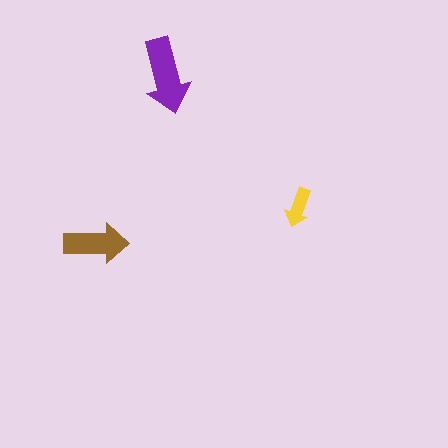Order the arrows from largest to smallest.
the purple one, the brown one, the yellow one.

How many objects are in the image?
There are 3 objects in the image.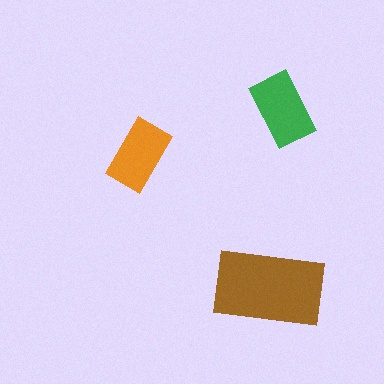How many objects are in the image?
There are 3 objects in the image.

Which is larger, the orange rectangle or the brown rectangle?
The brown one.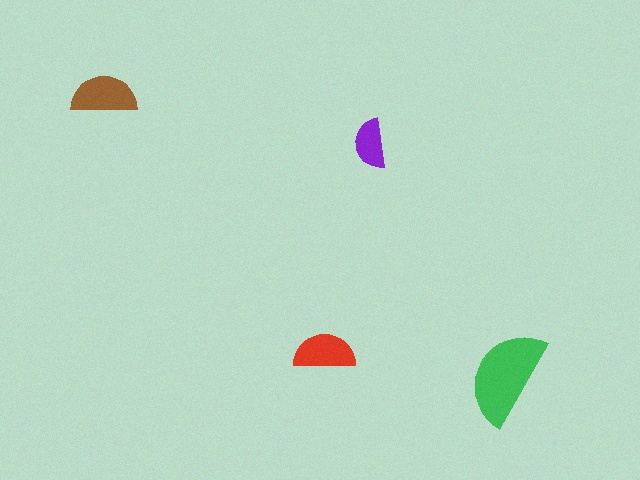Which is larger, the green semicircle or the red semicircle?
The green one.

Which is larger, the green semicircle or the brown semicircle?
The green one.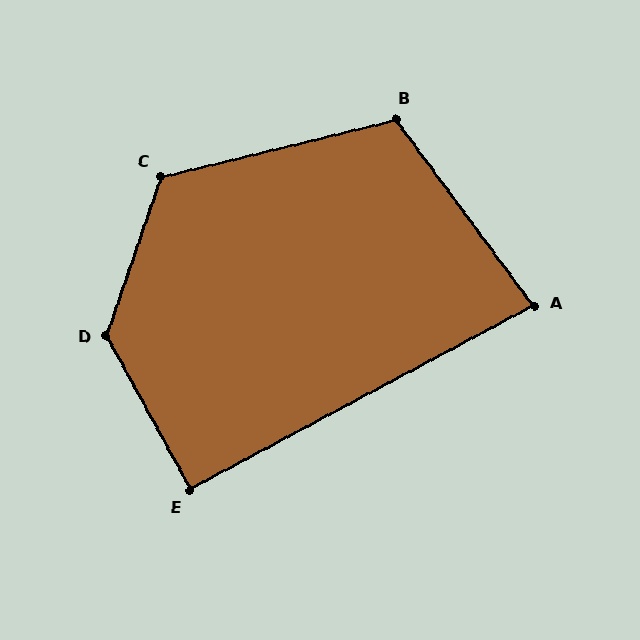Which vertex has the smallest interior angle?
A, at approximately 82 degrees.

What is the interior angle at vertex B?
Approximately 113 degrees (obtuse).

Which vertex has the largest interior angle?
D, at approximately 133 degrees.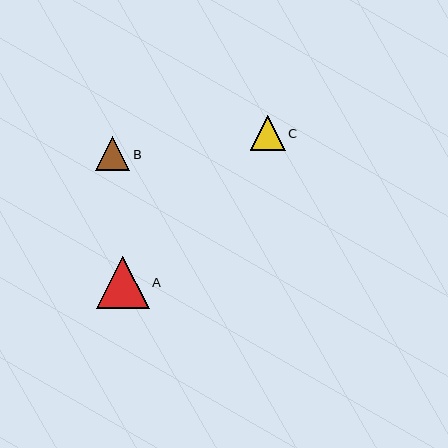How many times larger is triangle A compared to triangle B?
Triangle A is approximately 1.5 times the size of triangle B.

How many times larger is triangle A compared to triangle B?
Triangle A is approximately 1.5 times the size of triangle B.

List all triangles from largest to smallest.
From largest to smallest: A, C, B.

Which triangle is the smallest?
Triangle B is the smallest with a size of approximately 34 pixels.